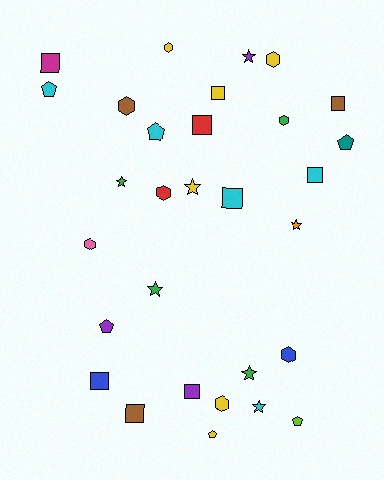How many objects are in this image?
There are 30 objects.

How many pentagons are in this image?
There are 6 pentagons.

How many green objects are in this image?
There are 4 green objects.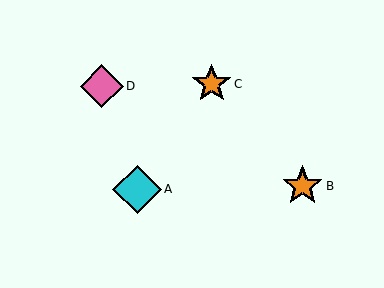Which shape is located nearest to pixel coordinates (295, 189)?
The orange star (labeled B) at (302, 186) is nearest to that location.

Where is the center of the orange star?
The center of the orange star is at (212, 84).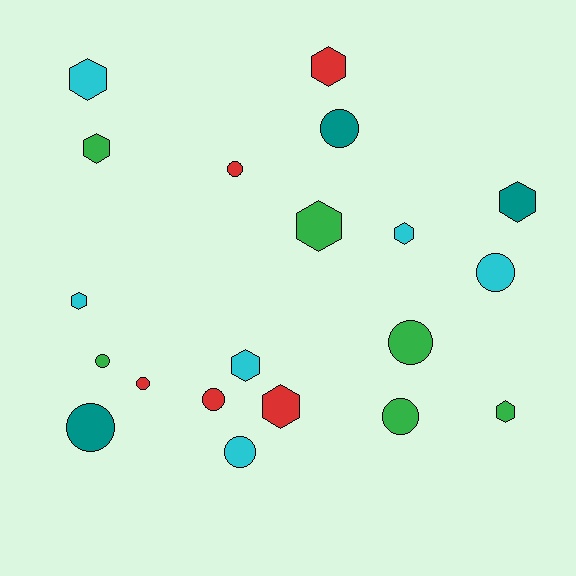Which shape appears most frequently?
Hexagon, with 10 objects.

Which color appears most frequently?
Green, with 6 objects.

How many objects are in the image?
There are 20 objects.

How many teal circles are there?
There are 2 teal circles.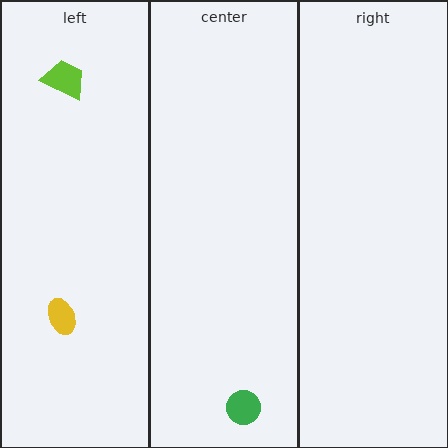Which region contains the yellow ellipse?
The left region.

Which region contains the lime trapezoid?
The left region.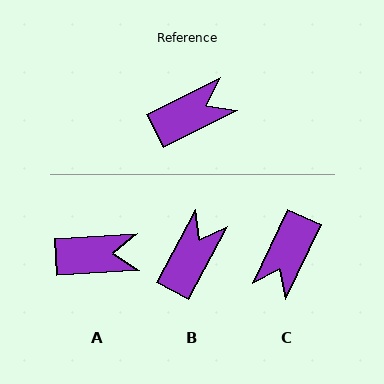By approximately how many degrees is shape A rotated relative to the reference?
Approximately 23 degrees clockwise.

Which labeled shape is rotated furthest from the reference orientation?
C, about 142 degrees away.